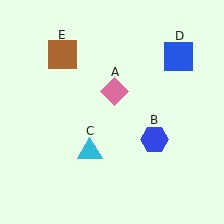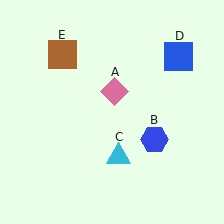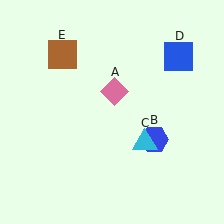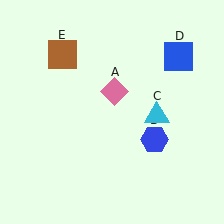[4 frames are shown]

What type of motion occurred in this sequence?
The cyan triangle (object C) rotated counterclockwise around the center of the scene.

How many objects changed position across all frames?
1 object changed position: cyan triangle (object C).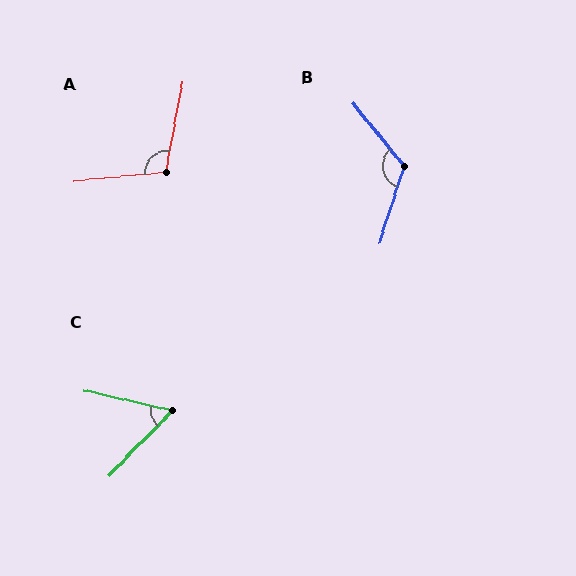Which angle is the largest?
B, at approximately 123 degrees.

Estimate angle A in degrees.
Approximately 106 degrees.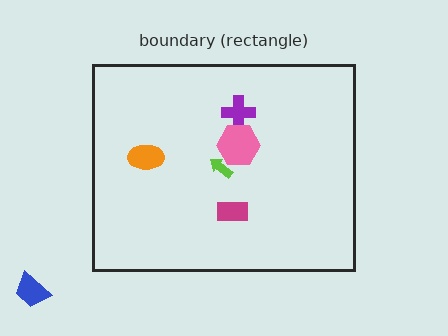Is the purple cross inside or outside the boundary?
Inside.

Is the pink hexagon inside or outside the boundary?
Inside.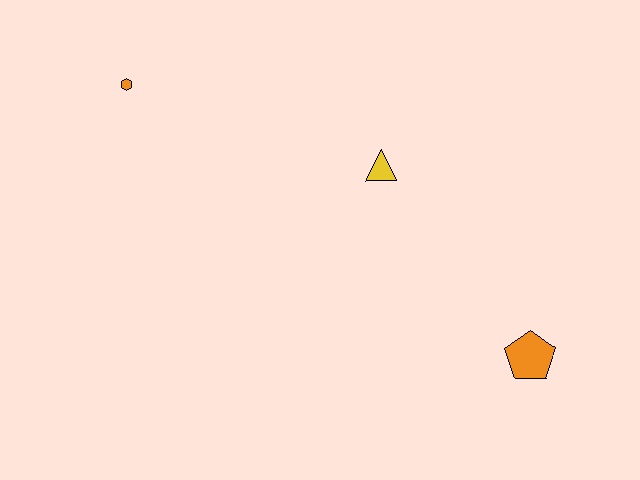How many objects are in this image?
There are 3 objects.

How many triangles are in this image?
There is 1 triangle.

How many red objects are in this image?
There are no red objects.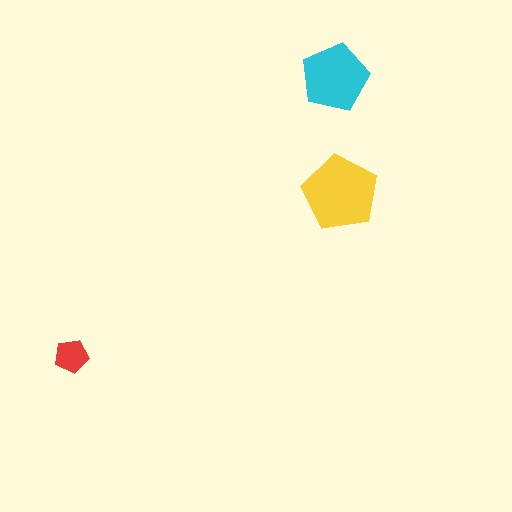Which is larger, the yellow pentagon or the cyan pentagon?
The yellow one.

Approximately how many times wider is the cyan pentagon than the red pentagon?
About 2 times wider.